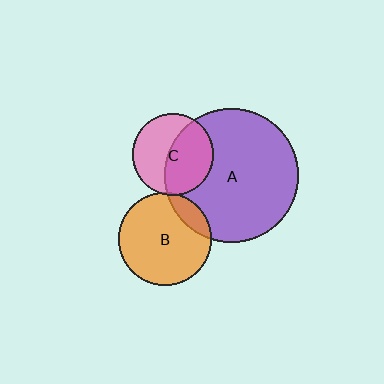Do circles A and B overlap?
Yes.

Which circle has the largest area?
Circle A (purple).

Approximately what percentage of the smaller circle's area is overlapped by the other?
Approximately 15%.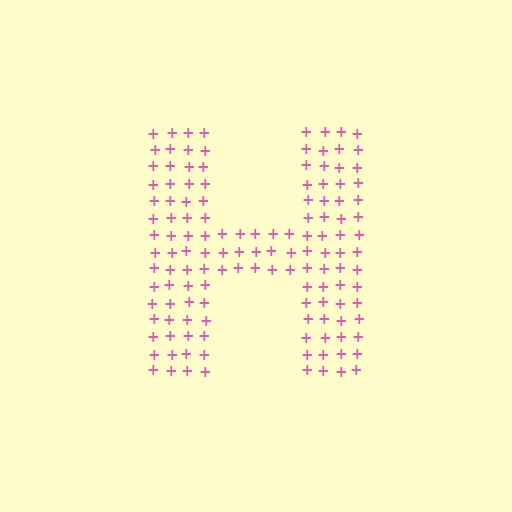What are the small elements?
The small elements are plus signs.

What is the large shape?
The large shape is the letter H.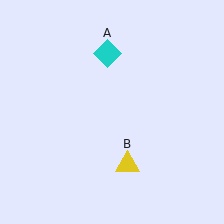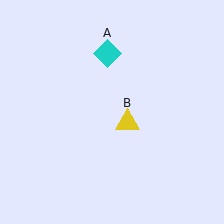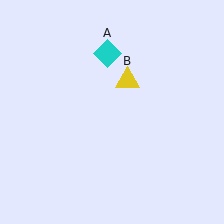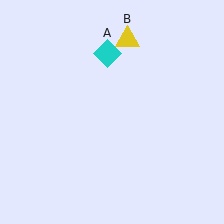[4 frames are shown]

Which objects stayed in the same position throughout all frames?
Cyan diamond (object A) remained stationary.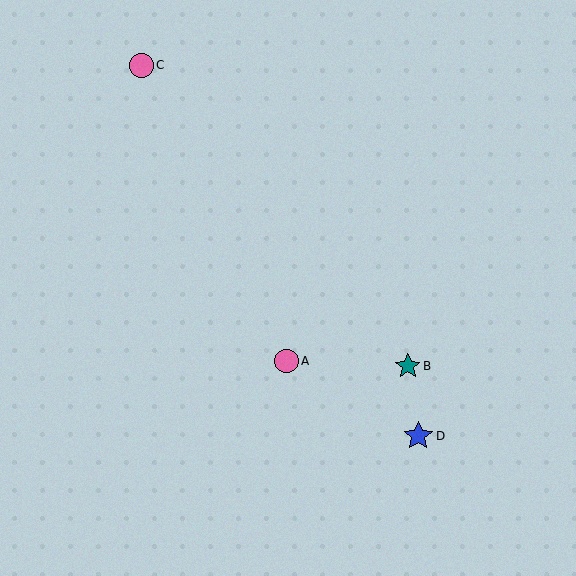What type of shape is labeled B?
Shape B is a teal star.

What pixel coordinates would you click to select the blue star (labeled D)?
Click at (418, 436) to select the blue star D.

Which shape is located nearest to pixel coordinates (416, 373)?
The teal star (labeled B) at (408, 366) is nearest to that location.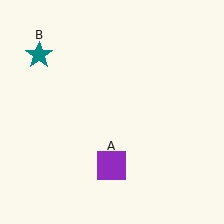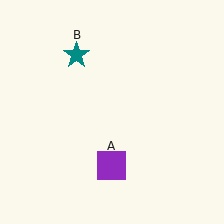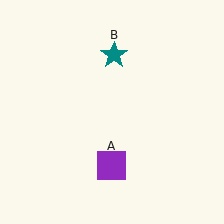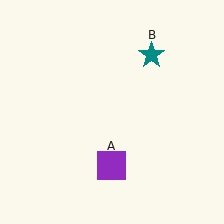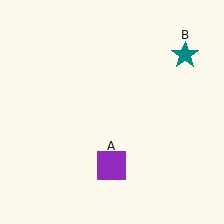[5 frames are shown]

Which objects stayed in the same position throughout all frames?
Purple square (object A) remained stationary.